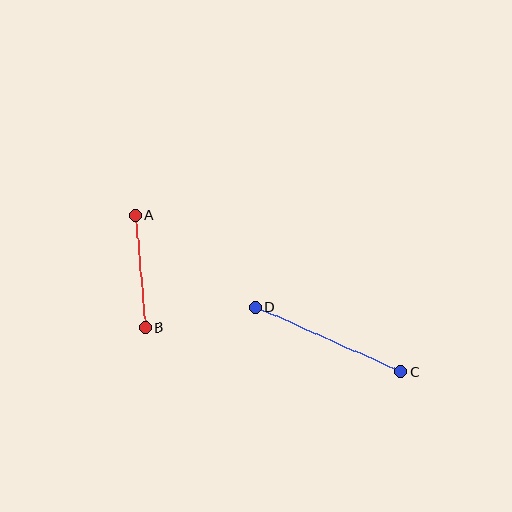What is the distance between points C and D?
The distance is approximately 159 pixels.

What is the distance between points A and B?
The distance is approximately 113 pixels.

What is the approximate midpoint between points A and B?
The midpoint is at approximately (140, 271) pixels.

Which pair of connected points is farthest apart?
Points C and D are farthest apart.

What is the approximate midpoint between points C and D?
The midpoint is at approximately (328, 340) pixels.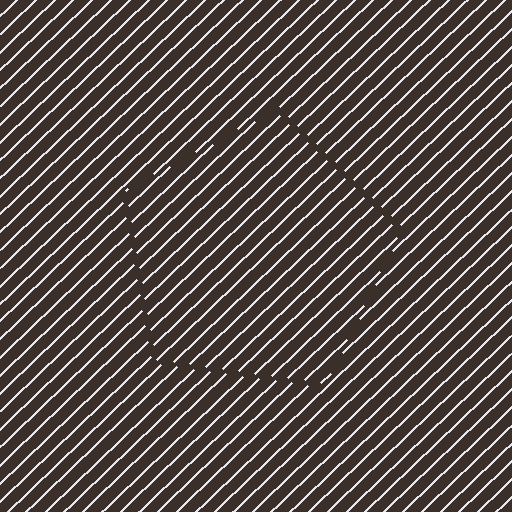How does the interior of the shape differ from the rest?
The interior of the shape contains the same grating, shifted by half a period — the contour is defined by the phase discontinuity where line-ends from the inner and outer gratings abut.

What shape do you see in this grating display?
An illusory pentagon. The interior of the shape contains the same grating, shifted by half a period — the contour is defined by the phase discontinuity where line-ends from the inner and outer gratings abut.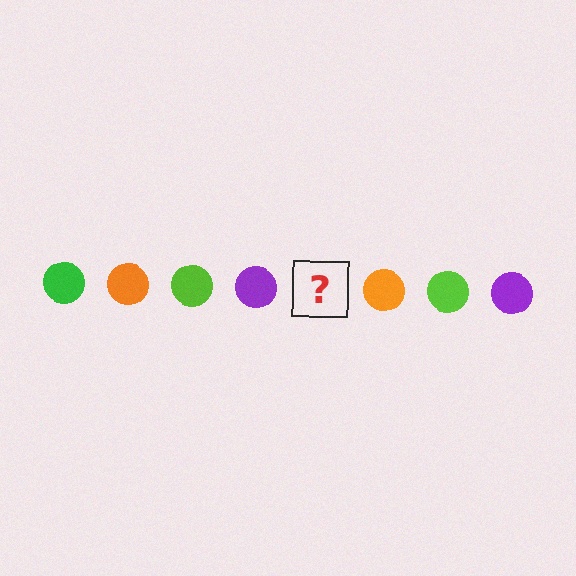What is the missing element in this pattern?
The missing element is a green circle.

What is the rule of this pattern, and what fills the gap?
The rule is that the pattern cycles through green, orange, lime, purple circles. The gap should be filled with a green circle.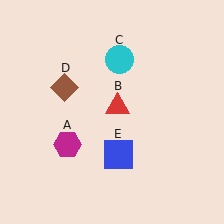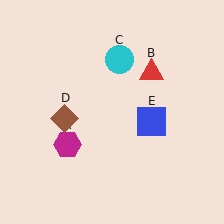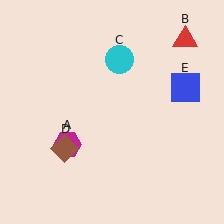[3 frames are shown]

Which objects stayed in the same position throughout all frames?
Magenta hexagon (object A) and cyan circle (object C) remained stationary.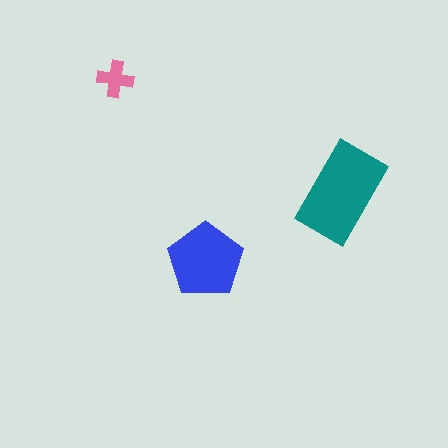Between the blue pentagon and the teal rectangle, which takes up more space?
The teal rectangle.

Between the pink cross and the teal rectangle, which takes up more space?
The teal rectangle.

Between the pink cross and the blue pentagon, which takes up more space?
The blue pentagon.